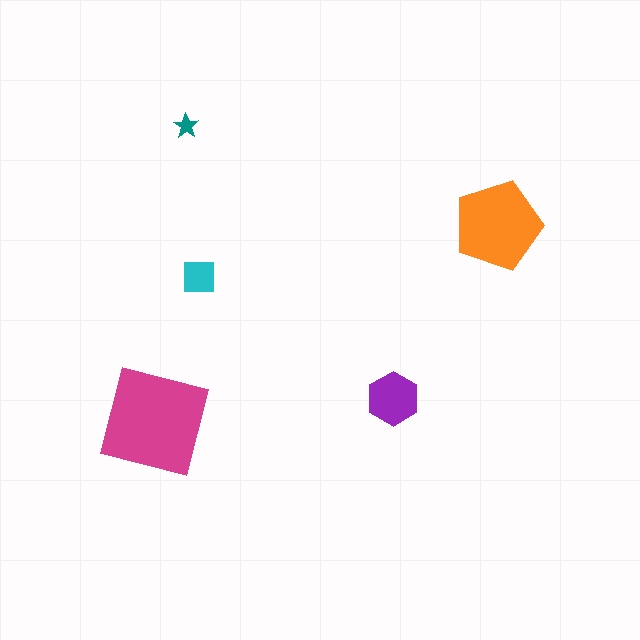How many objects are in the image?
There are 5 objects in the image.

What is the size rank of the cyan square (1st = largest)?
4th.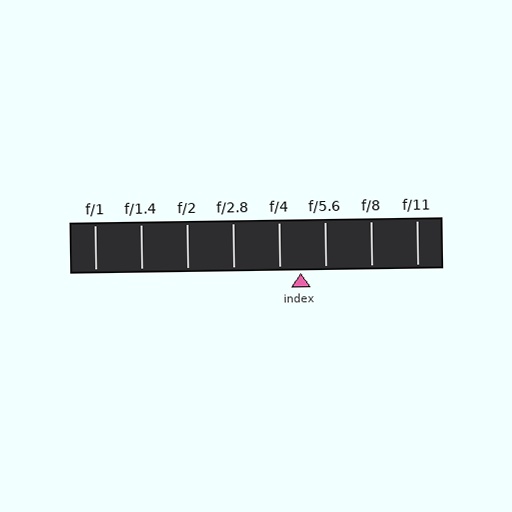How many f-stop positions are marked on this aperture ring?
There are 8 f-stop positions marked.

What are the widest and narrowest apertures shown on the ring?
The widest aperture shown is f/1 and the narrowest is f/11.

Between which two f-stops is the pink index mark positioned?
The index mark is between f/4 and f/5.6.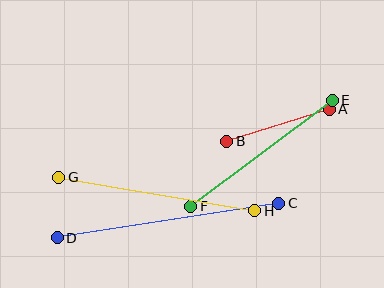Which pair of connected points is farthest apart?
Points C and D are farthest apart.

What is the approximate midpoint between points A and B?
The midpoint is at approximately (278, 125) pixels.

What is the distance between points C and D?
The distance is approximately 224 pixels.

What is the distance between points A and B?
The distance is approximately 107 pixels.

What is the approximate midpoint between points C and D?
The midpoint is at approximately (168, 221) pixels.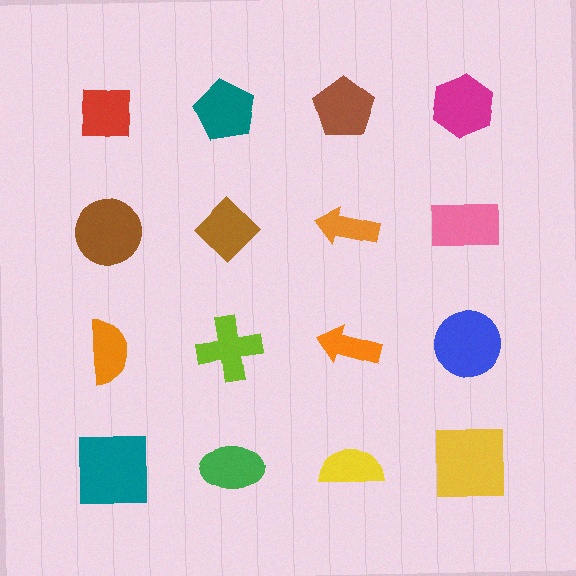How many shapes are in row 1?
4 shapes.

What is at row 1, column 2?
A teal pentagon.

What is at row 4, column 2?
A green ellipse.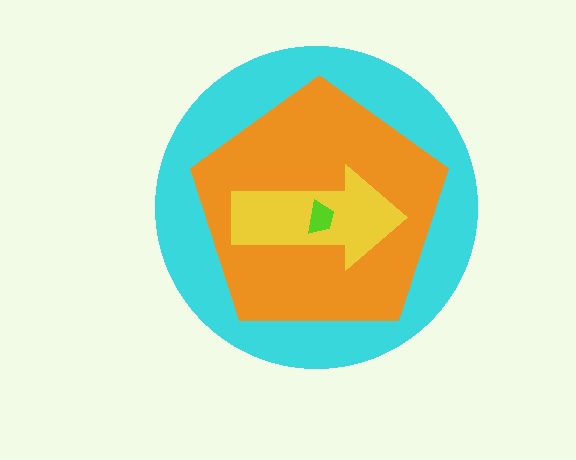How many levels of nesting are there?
4.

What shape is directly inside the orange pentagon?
The yellow arrow.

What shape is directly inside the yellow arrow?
The lime trapezoid.